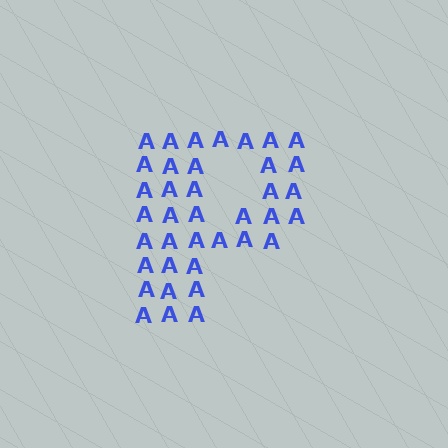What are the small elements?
The small elements are letter A's.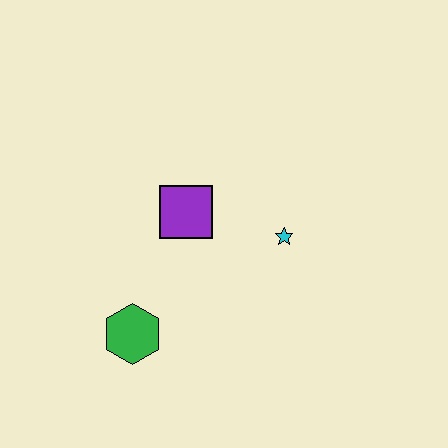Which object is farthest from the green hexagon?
The cyan star is farthest from the green hexagon.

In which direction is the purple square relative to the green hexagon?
The purple square is above the green hexagon.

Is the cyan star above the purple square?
No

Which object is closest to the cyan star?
The purple square is closest to the cyan star.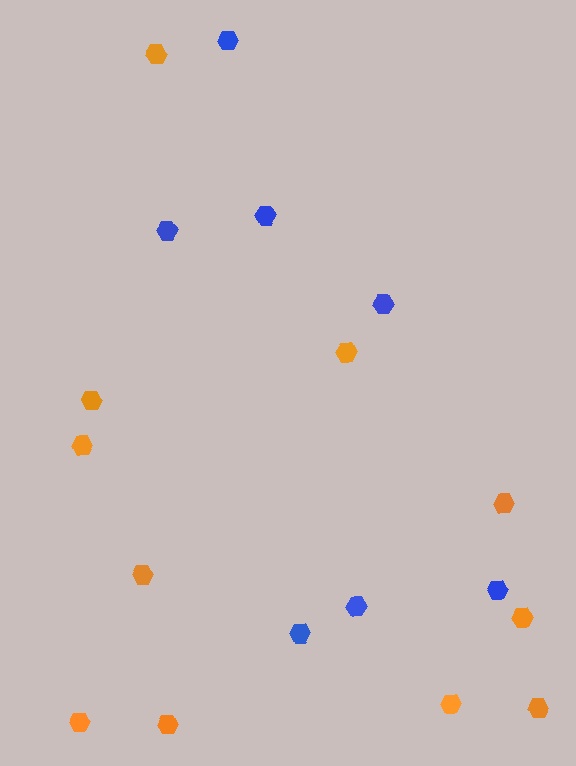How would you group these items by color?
There are 2 groups: one group of orange hexagons (11) and one group of blue hexagons (7).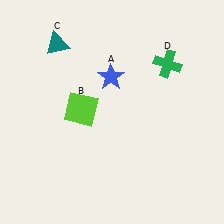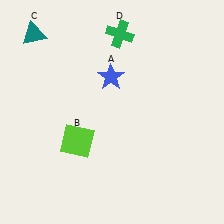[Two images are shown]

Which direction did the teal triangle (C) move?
The teal triangle (C) moved left.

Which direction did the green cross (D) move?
The green cross (D) moved left.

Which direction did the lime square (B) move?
The lime square (B) moved down.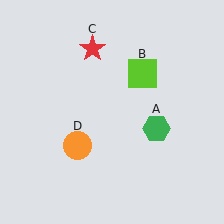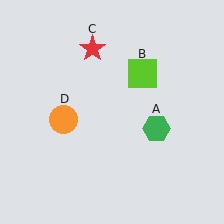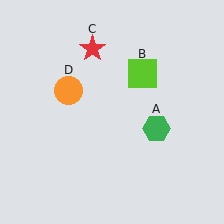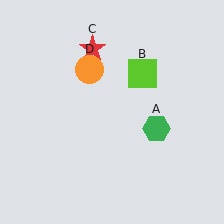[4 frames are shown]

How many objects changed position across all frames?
1 object changed position: orange circle (object D).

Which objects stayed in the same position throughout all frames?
Green hexagon (object A) and lime square (object B) and red star (object C) remained stationary.